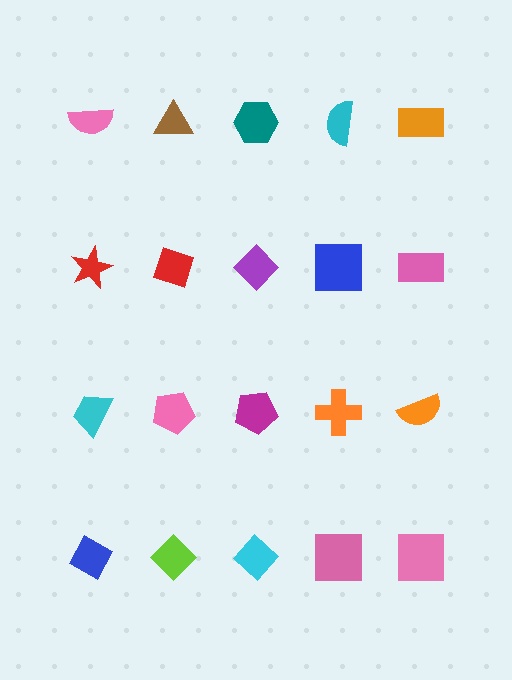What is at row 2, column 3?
A purple diamond.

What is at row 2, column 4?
A blue square.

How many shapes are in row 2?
5 shapes.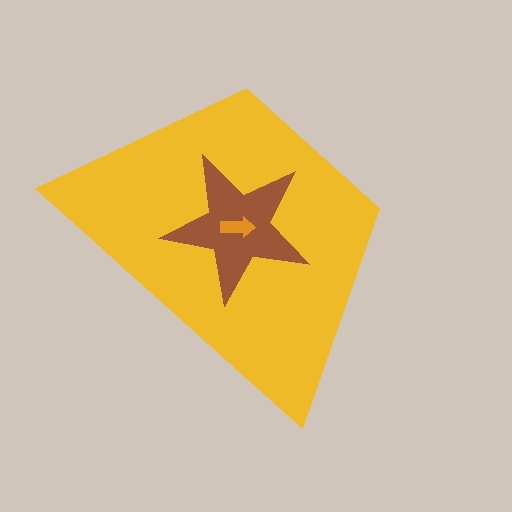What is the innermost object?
The orange arrow.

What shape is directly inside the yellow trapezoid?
The brown star.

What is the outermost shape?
The yellow trapezoid.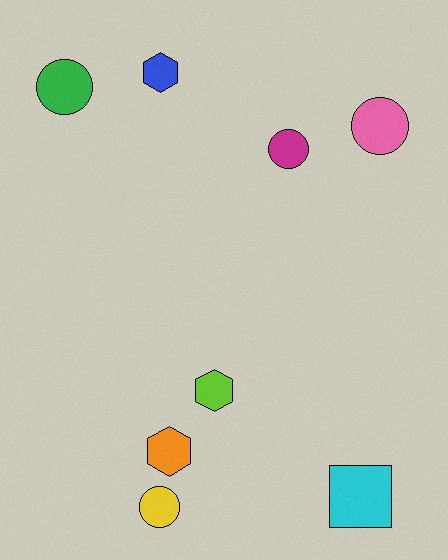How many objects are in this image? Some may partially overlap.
There are 8 objects.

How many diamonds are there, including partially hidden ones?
There are no diamonds.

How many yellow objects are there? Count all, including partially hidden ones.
There is 1 yellow object.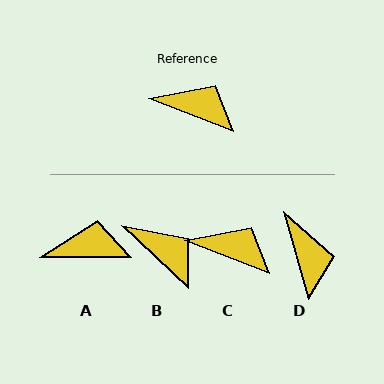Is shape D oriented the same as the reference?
No, it is off by about 53 degrees.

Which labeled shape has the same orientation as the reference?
C.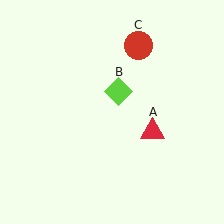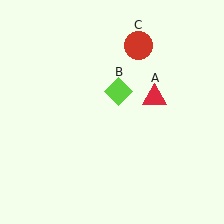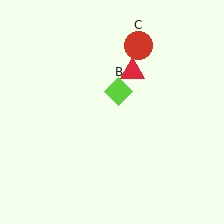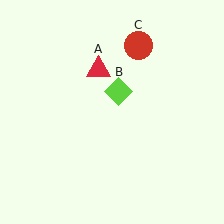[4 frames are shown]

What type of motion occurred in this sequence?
The red triangle (object A) rotated counterclockwise around the center of the scene.